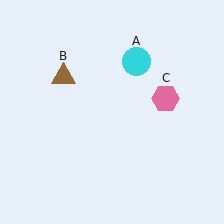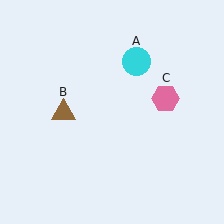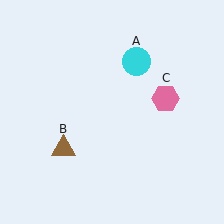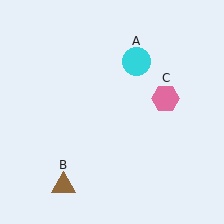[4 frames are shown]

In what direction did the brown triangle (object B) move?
The brown triangle (object B) moved down.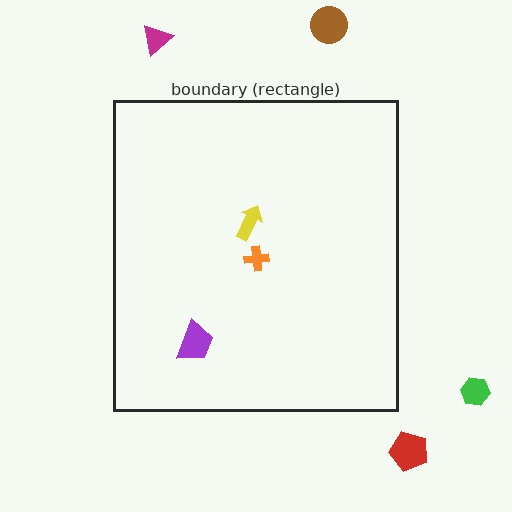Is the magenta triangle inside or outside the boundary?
Outside.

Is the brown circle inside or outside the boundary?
Outside.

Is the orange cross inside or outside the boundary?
Inside.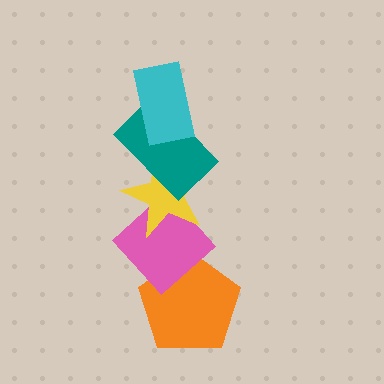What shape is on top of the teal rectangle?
The cyan rectangle is on top of the teal rectangle.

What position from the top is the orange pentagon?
The orange pentagon is 5th from the top.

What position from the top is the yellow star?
The yellow star is 3rd from the top.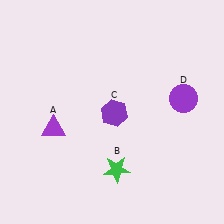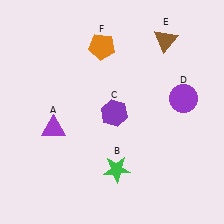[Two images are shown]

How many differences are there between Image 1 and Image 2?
There are 2 differences between the two images.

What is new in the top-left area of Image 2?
An orange pentagon (F) was added in the top-left area of Image 2.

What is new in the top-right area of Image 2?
A brown triangle (E) was added in the top-right area of Image 2.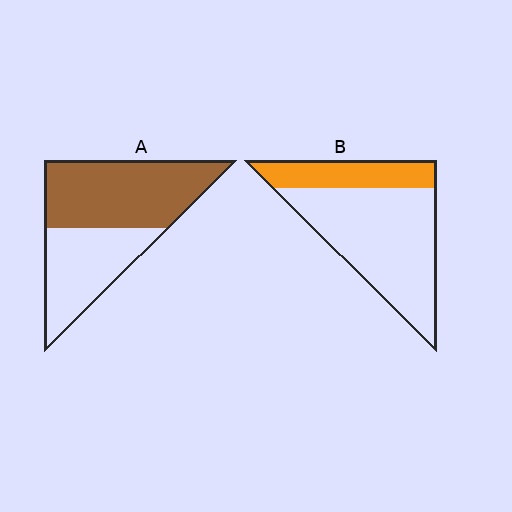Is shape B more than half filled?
No.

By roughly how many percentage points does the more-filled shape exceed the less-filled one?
By roughly 30 percentage points (A over B).